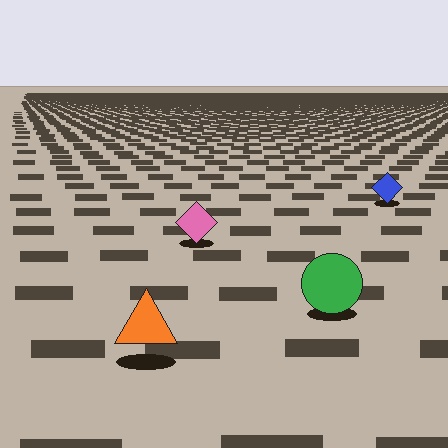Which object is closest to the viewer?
The orange triangle is closest. The texture marks near it are larger and more spread out.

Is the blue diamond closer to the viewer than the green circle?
No. The green circle is closer — you can tell from the texture gradient: the ground texture is coarser near it.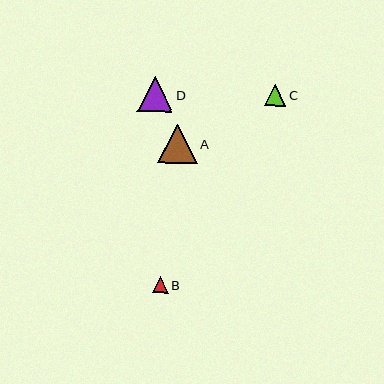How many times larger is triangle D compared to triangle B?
Triangle D is approximately 2.2 times the size of triangle B.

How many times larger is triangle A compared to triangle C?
Triangle A is approximately 1.9 times the size of triangle C.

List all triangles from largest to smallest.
From largest to smallest: A, D, C, B.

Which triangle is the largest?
Triangle A is the largest with a size of approximately 40 pixels.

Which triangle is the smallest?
Triangle B is the smallest with a size of approximately 16 pixels.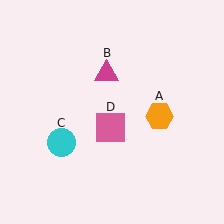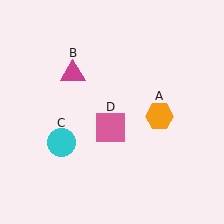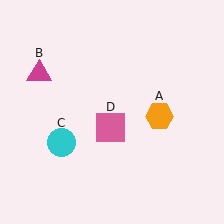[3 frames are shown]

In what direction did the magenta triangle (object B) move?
The magenta triangle (object B) moved left.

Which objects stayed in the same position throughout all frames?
Orange hexagon (object A) and cyan circle (object C) and pink square (object D) remained stationary.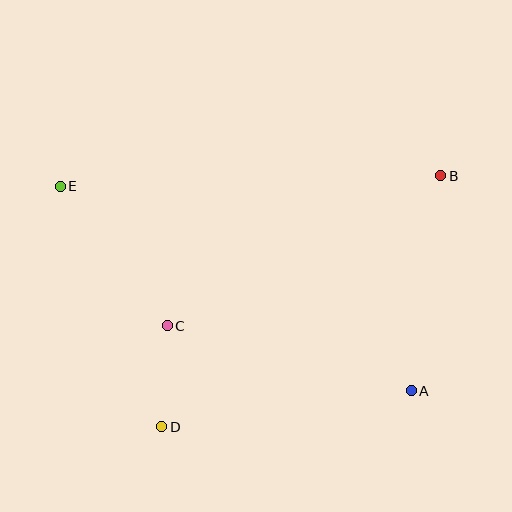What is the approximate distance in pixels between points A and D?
The distance between A and D is approximately 252 pixels.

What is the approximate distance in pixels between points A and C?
The distance between A and C is approximately 253 pixels.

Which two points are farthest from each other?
Points A and E are farthest from each other.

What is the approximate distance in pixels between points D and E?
The distance between D and E is approximately 261 pixels.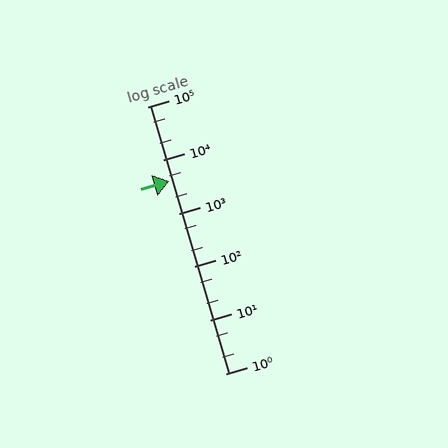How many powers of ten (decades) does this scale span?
The scale spans 5 decades, from 1 to 100000.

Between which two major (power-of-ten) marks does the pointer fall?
The pointer is between 1000 and 10000.